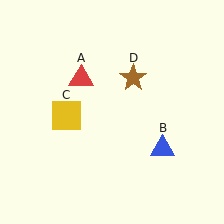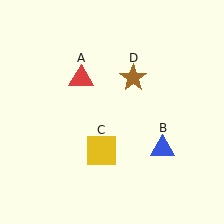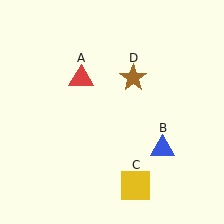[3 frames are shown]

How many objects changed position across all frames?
1 object changed position: yellow square (object C).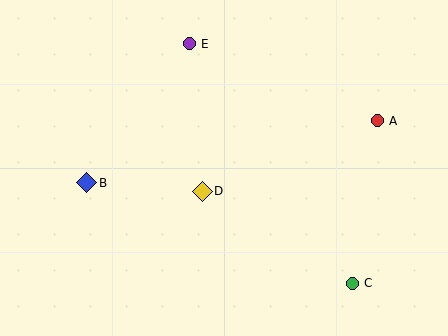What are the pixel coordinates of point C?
Point C is at (352, 283).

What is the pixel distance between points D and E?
The distance between D and E is 148 pixels.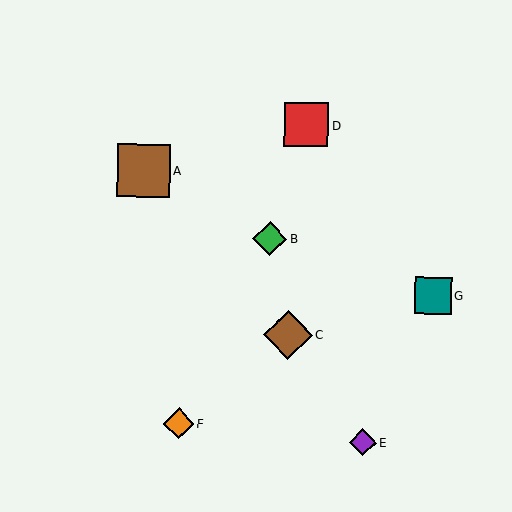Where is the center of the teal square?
The center of the teal square is at (433, 296).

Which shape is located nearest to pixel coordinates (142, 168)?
The brown square (labeled A) at (143, 171) is nearest to that location.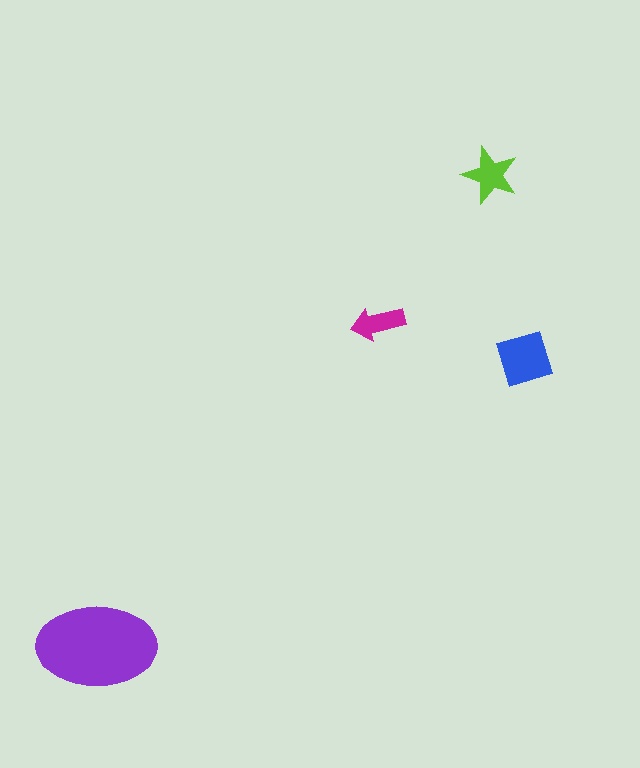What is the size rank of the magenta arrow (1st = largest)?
4th.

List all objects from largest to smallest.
The purple ellipse, the blue diamond, the lime star, the magenta arrow.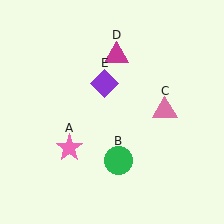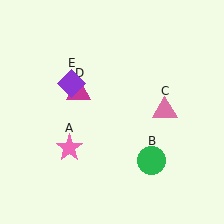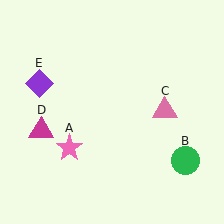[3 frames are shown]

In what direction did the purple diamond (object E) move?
The purple diamond (object E) moved left.